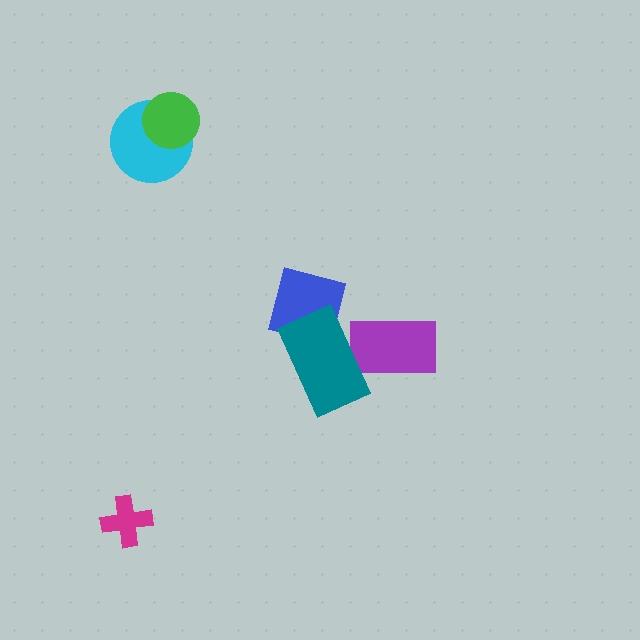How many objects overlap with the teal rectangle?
2 objects overlap with the teal rectangle.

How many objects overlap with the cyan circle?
1 object overlaps with the cyan circle.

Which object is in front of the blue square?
The teal rectangle is in front of the blue square.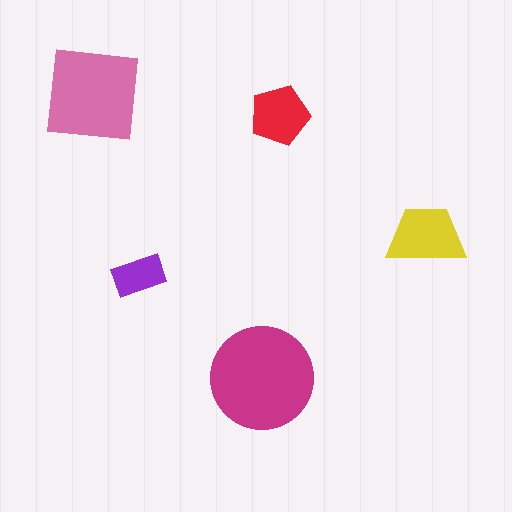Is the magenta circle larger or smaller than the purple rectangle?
Larger.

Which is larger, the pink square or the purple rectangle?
The pink square.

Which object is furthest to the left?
The pink square is leftmost.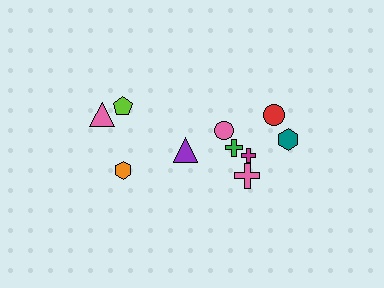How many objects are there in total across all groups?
There are 10 objects.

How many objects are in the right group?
There are 6 objects.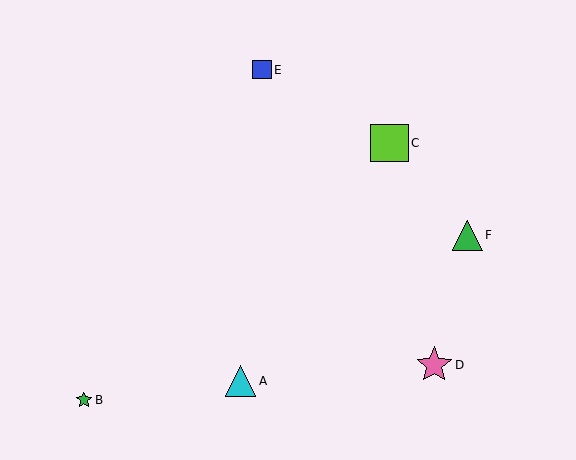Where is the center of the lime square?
The center of the lime square is at (390, 143).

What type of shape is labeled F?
Shape F is a green triangle.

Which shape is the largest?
The lime square (labeled C) is the largest.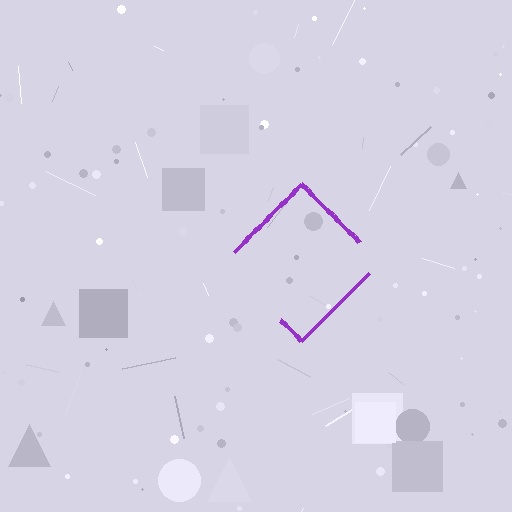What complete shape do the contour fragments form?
The contour fragments form a diamond.